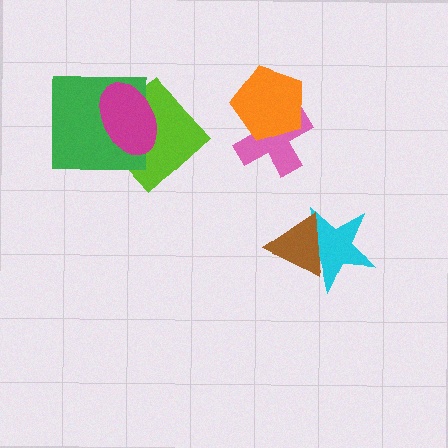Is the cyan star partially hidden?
Yes, it is partially covered by another shape.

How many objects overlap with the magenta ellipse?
2 objects overlap with the magenta ellipse.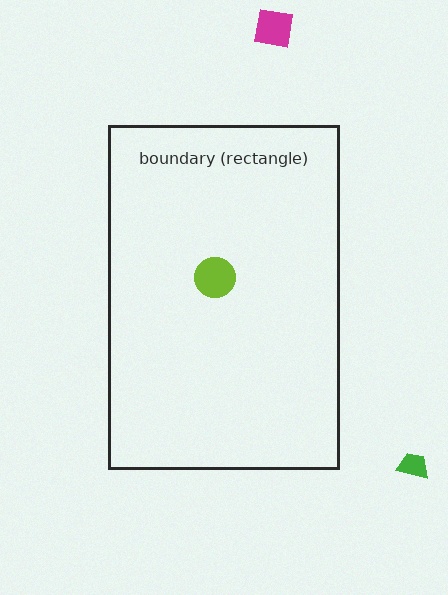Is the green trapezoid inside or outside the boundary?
Outside.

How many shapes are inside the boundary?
1 inside, 2 outside.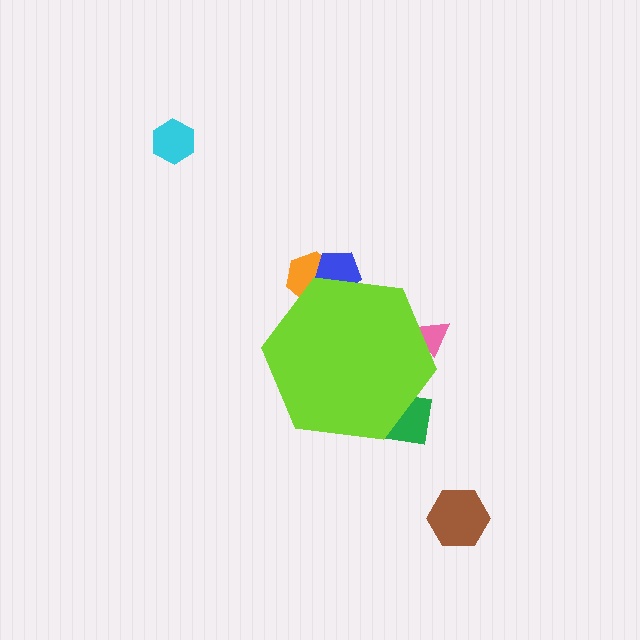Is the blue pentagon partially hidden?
Yes, the blue pentagon is partially hidden behind the lime hexagon.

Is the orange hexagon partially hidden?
Yes, the orange hexagon is partially hidden behind the lime hexagon.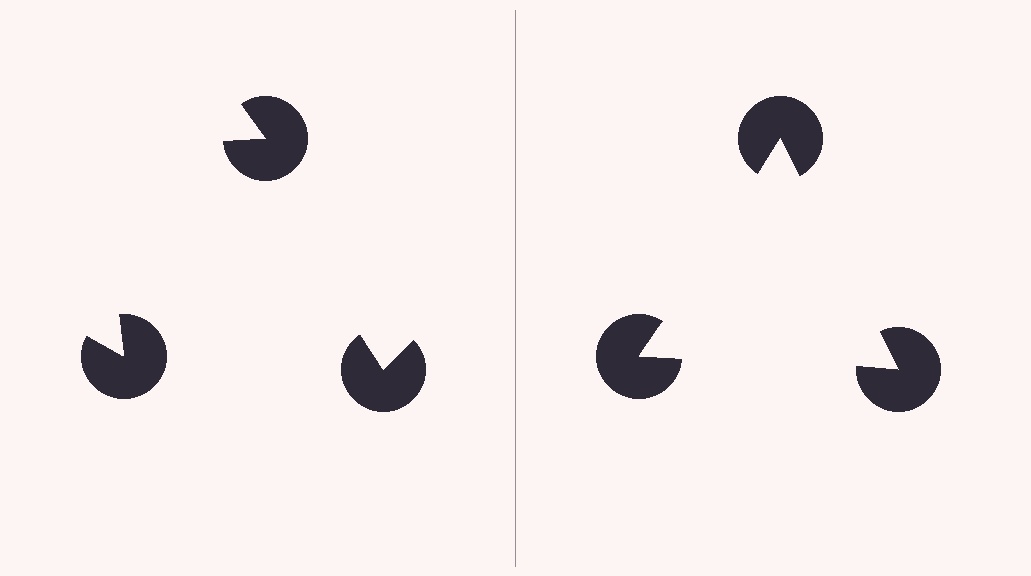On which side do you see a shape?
An illusory triangle appears on the right side. On the left side the wedge cuts are rotated, so no coherent shape forms.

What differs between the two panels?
The pac-man discs are positioned identically on both sides; only the wedge orientations differ. On the right they align to a triangle; on the left they are misaligned.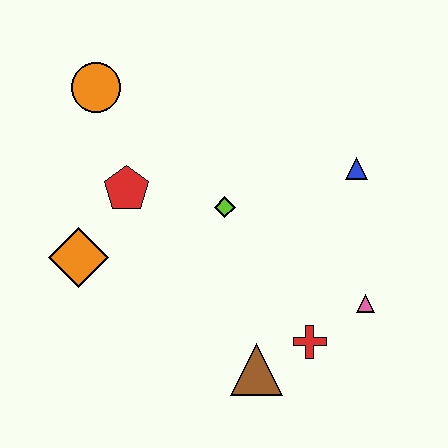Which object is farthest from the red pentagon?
The pink triangle is farthest from the red pentagon.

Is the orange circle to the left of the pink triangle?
Yes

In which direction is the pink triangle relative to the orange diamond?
The pink triangle is to the right of the orange diamond.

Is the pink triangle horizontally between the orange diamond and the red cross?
No